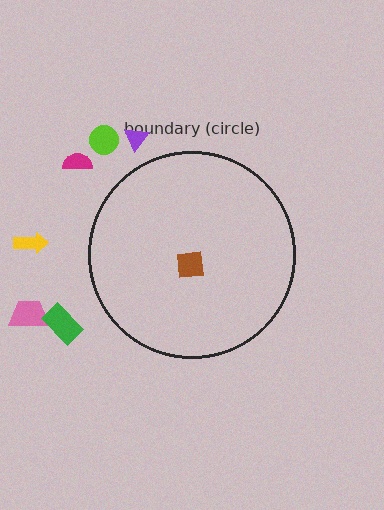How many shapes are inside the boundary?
1 inside, 6 outside.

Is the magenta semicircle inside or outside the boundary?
Outside.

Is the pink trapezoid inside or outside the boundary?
Outside.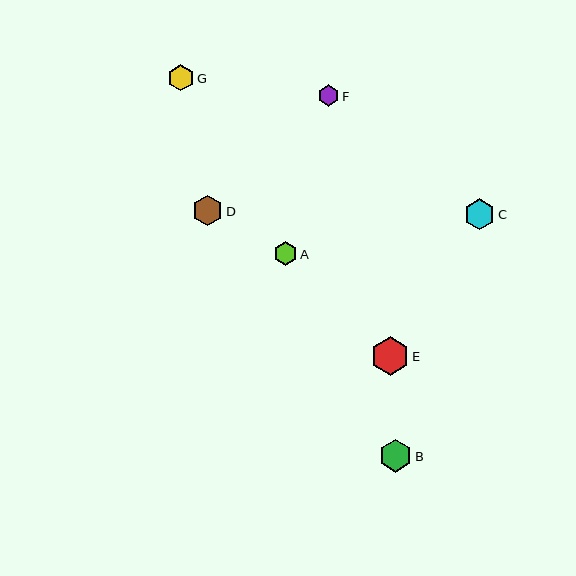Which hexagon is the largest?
Hexagon E is the largest with a size of approximately 38 pixels.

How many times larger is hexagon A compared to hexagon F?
Hexagon A is approximately 1.1 times the size of hexagon F.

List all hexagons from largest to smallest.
From largest to smallest: E, B, C, D, G, A, F.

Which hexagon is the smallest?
Hexagon F is the smallest with a size of approximately 21 pixels.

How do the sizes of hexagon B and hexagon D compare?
Hexagon B and hexagon D are approximately the same size.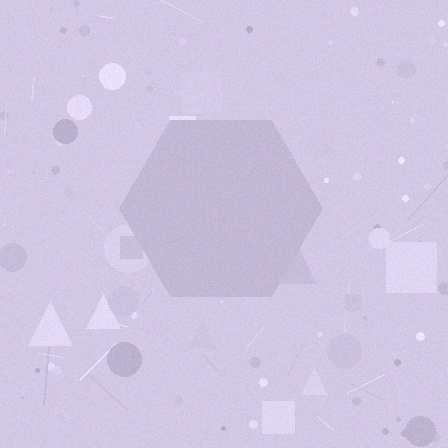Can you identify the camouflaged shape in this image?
The camouflaged shape is a hexagon.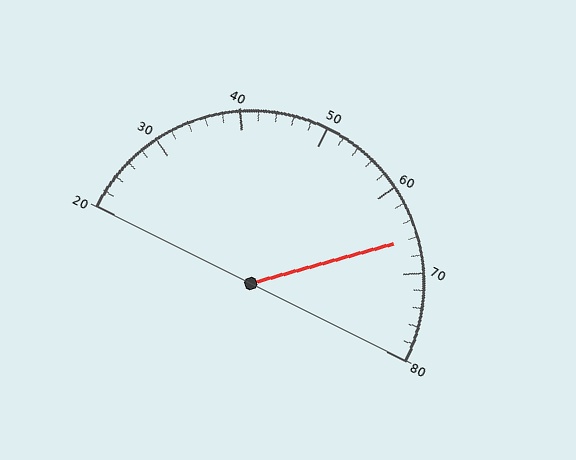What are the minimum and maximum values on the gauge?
The gauge ranges from 20 to 80.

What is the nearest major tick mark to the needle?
The nearest major tick mark is 70.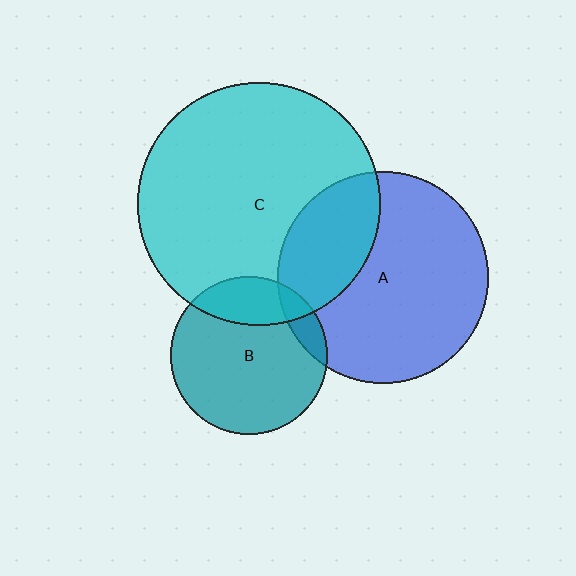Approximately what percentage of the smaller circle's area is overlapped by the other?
Approximately 30%.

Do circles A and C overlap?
Yes.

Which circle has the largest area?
Circle C (cyan).